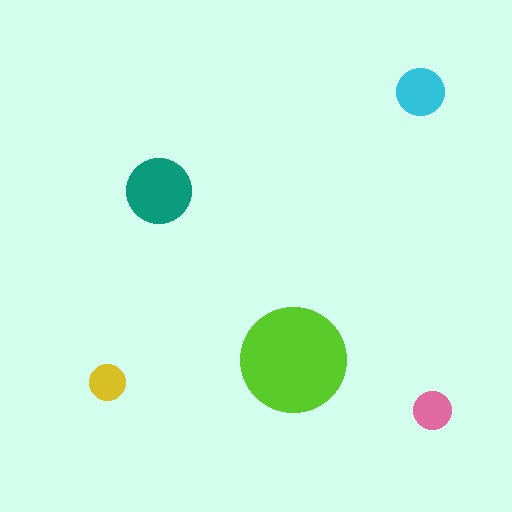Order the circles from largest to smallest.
the lime one, the teal one, the cyan one, the pink one, the yellow one.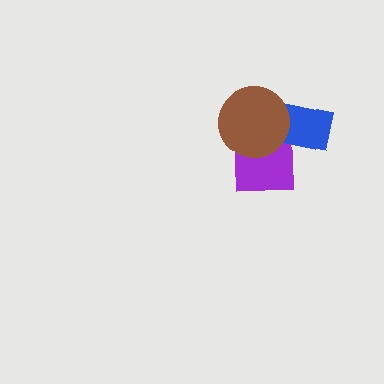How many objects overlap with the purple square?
2 objects overlap with the purple square.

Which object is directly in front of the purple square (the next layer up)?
The blue rectangle is directly in front of the purple square.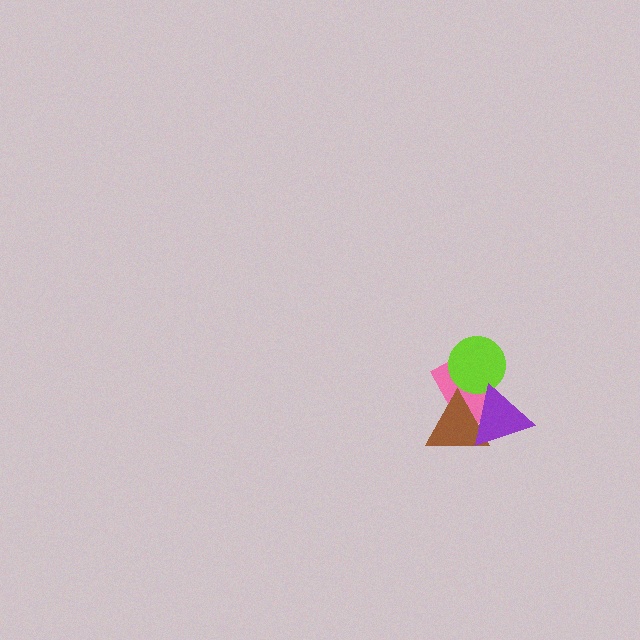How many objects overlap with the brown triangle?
2 objects overlap with the brown triangle.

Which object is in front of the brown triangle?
The purple triangle is in front of the brown triangle.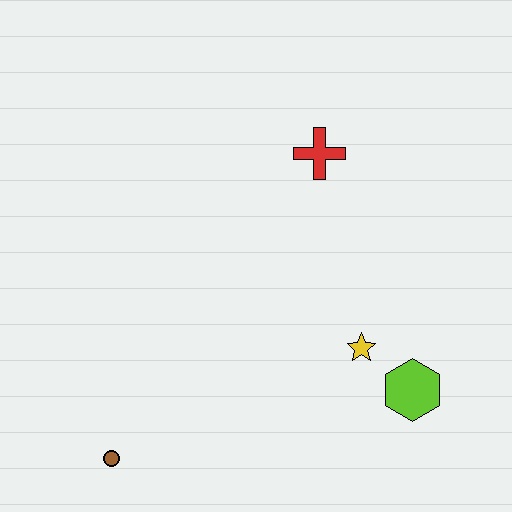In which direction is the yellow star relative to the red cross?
The yellow star is below the red cross.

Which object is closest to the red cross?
The yellow star is closest to the red cross.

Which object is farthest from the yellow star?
The brown circle is farthest from the yellow star.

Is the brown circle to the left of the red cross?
Yes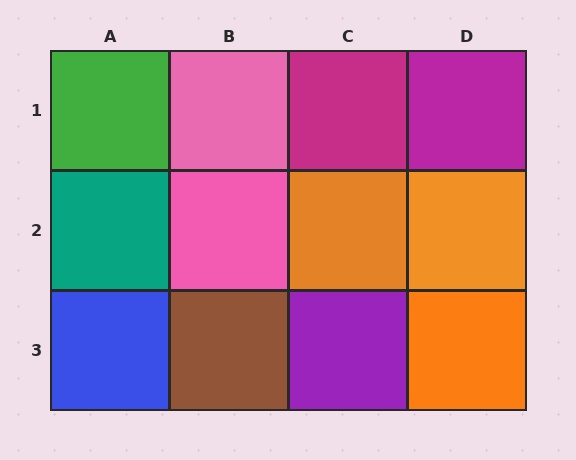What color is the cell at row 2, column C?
Orange.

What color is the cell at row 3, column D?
Orange.